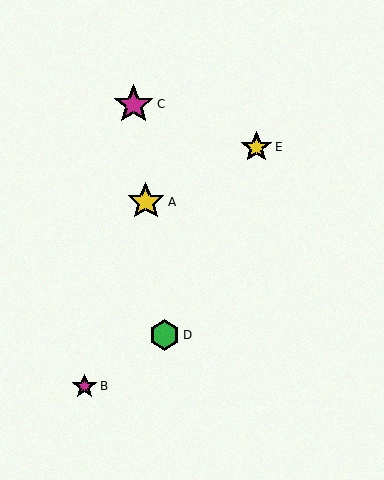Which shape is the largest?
The magenta star (labeled C) is the largest.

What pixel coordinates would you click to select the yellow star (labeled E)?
Click at (256, 147) to select the yellow star E.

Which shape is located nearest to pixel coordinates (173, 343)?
The green hexagon (labeled D) at (165, 335) is nearest to that location.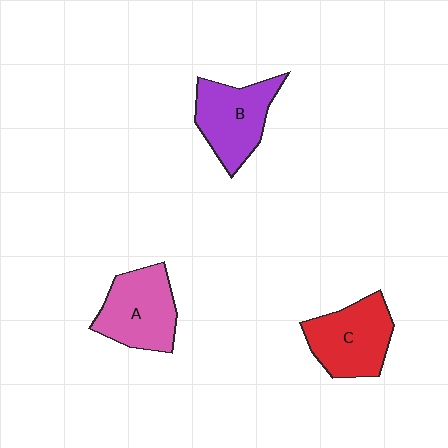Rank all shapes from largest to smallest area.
From largest to smallest: A (pink), C (red), B (purple).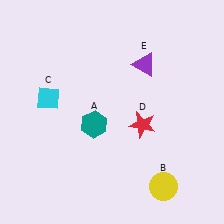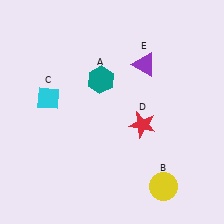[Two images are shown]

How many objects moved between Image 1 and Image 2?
1 object moved between the two images.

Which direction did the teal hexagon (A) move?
The teal hexagon (A) moved up.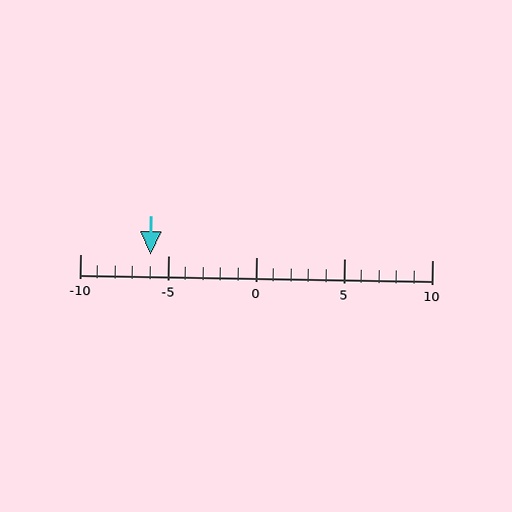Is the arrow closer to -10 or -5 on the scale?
The arrow is closer to -5.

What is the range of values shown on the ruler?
The ruler shows values from -10 to 10.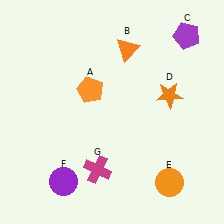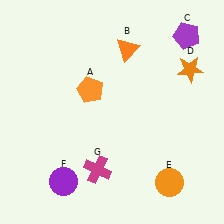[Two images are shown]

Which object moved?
The orange star (D) moved up.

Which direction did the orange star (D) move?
The orange star (D) moved up.